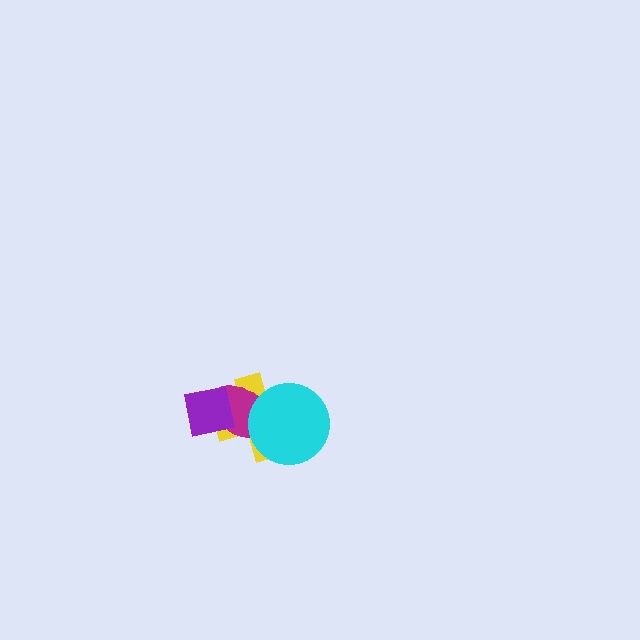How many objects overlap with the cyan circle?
2 objects overlap with the cyan circle.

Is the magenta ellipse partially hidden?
Yes, it is partially covered by another shape.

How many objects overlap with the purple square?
2 objects overlap with the purple square.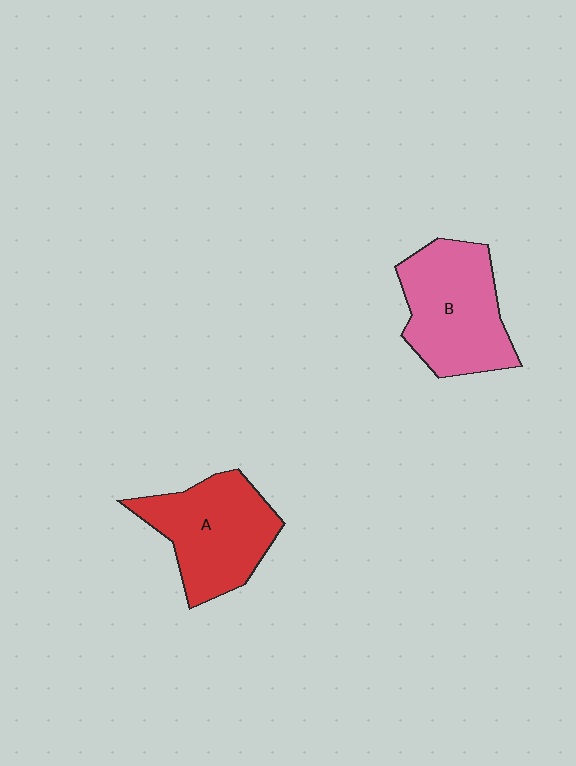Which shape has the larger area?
Shape B (pink).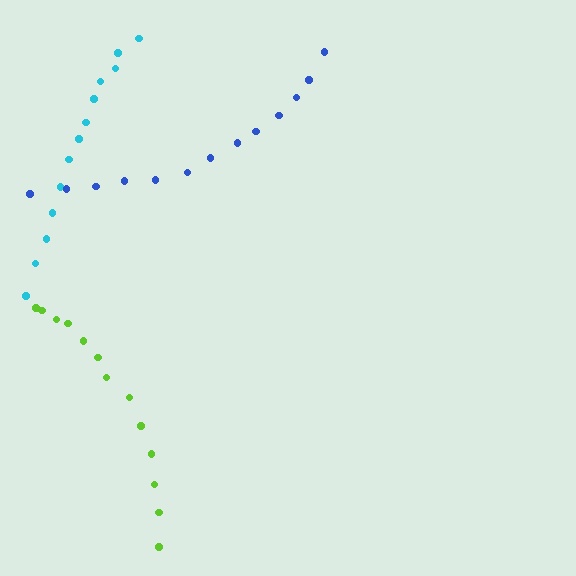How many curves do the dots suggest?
There are 3 distinct paths.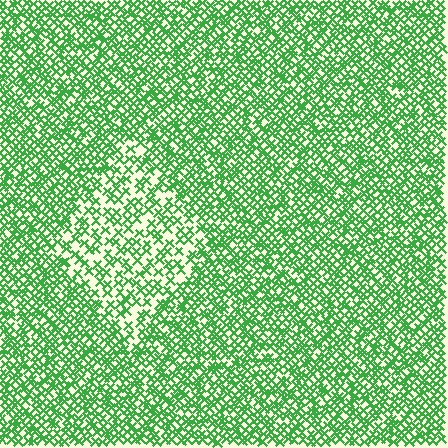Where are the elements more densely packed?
The elements are more densely packed outside the diamond boundary.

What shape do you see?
I see a diamond.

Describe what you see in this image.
The image contains small green elements arranged at two different densities. A diamond-shaped region is visible where the elements are less densely packed than the surrounding area.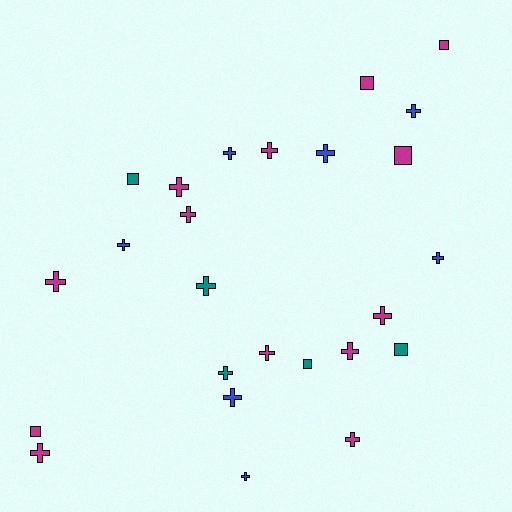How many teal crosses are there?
There are 2 teal crosses.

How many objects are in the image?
There are 25 objects.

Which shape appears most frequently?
Cross, with 18 objects.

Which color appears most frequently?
Magenta, with 13 objects.